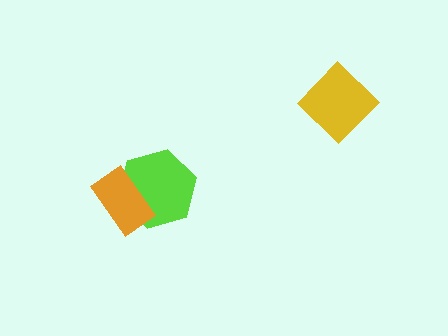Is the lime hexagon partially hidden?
Yes, it is partially covered by another shape.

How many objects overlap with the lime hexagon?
1 object overlaps with the lime hexagon.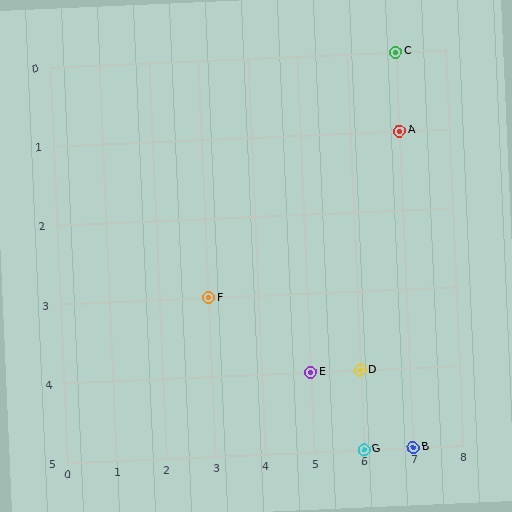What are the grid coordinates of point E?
Point E is at grid coordinates (5, 4).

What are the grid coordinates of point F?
Point F is at grid coordinates (3, 3).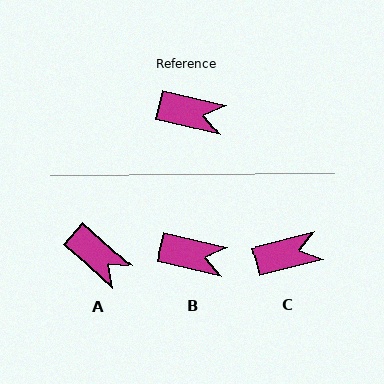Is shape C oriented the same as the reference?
No, it is off by about 28 degrees.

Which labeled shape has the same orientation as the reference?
B.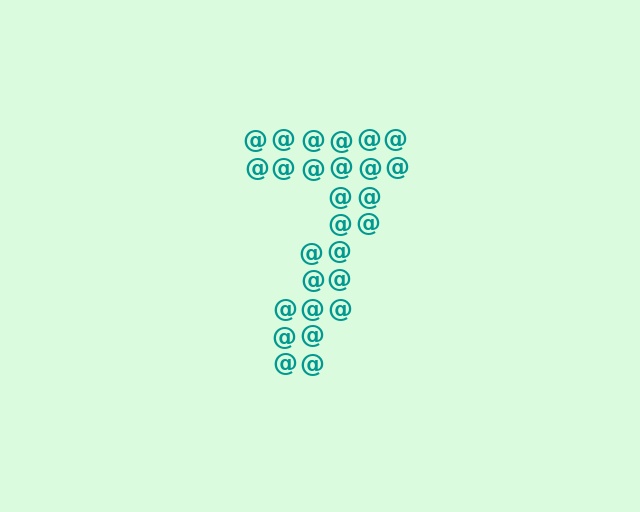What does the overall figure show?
The overall figure shows the digit 7.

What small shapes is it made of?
It is made of small at signs.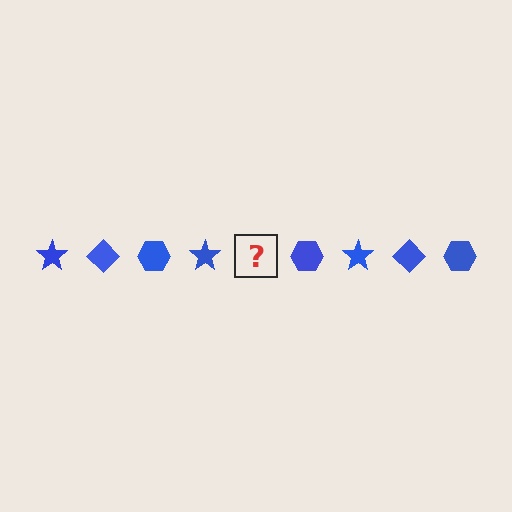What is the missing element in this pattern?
The missing element is a blue diamond.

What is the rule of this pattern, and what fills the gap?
The rule is that the pattern cycles through star, diamond, hexagon shapes in blue. The gap should be filled with a blue diamond.